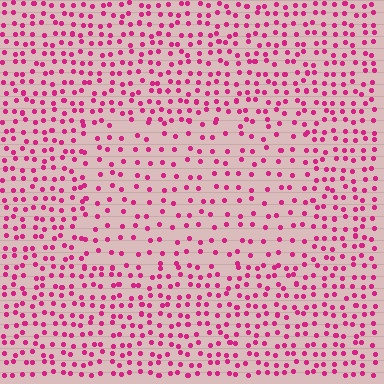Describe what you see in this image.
The image contains small magenta elements arranged at two different densities. A rectangle-shaped region is visible where the elements are less densely packed than the surrounding area.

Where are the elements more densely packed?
The elements are more densely packed outside the rectangle boundary.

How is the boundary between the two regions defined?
The boundary is defined by a change in element density (approximately 1.8x ratio). All elements are the same color, size, and shape.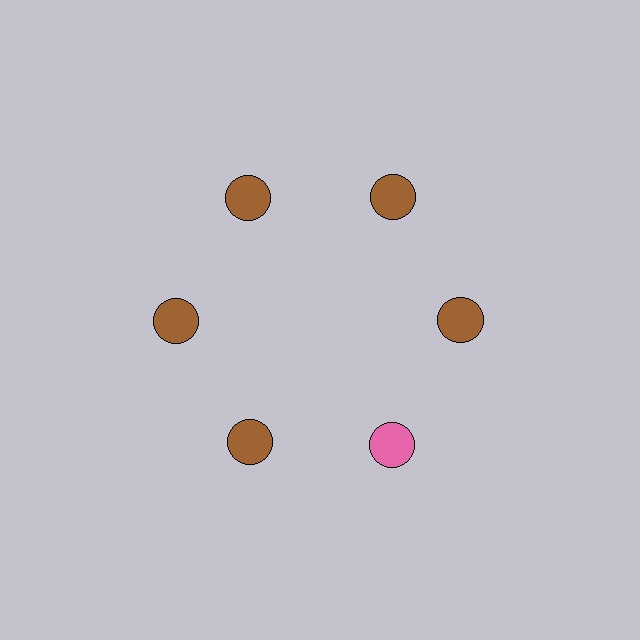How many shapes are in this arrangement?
There are 6 shapes arranged in a ring pattern.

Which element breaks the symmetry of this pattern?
The pink circle at roughly the 5 o'clock position breaks the symmetry. All other shapes are brown circles.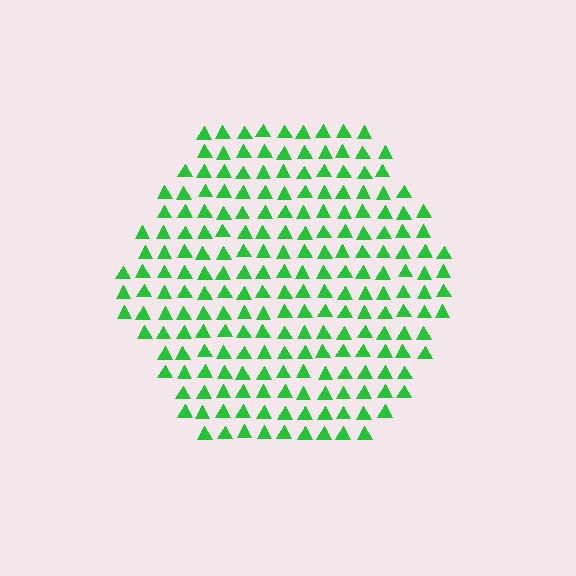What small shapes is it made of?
It is made of small triangles.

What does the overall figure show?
The overall figure shows a hexagon.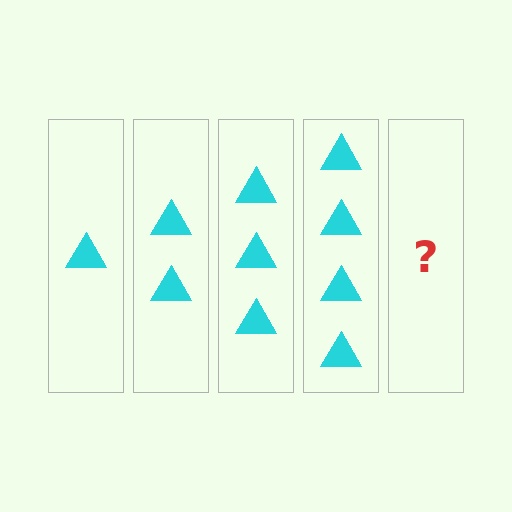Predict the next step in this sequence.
The next step is 5 triangles.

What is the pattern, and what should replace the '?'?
The pattern is that each step adds one more triangle. The '?' should be 5 triangles.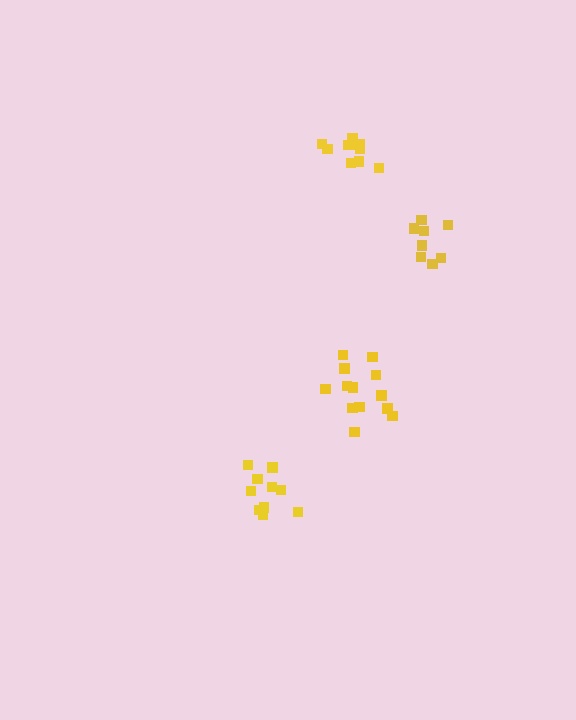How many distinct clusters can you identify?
There are 4 distinct clusters.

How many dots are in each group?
Group 1: 8 dots, Group 2: 9 dots, Group 3: 10 dots, Group 4: 13 dots (40 total).